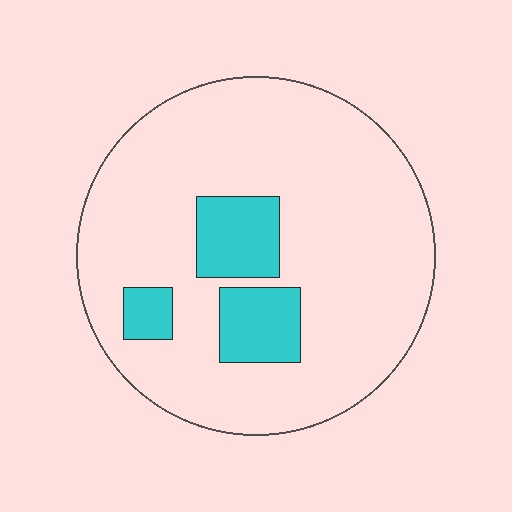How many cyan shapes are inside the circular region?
3.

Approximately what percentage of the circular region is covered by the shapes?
Approximately 15%.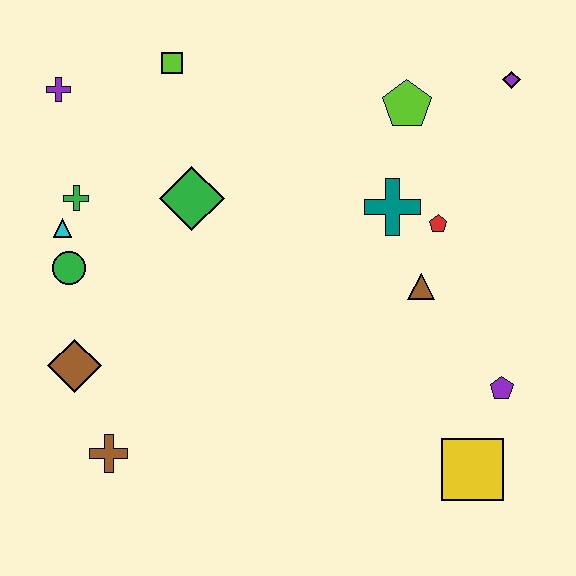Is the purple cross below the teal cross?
No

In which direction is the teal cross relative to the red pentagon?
The teal cross is to the left of the red pentagon.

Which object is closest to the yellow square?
The purple pentagon is closest to the yellow square.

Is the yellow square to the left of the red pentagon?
No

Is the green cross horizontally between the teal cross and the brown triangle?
No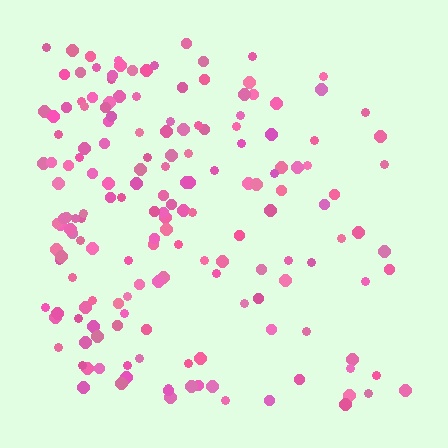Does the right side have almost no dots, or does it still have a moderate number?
Still a moderate number, just noticeably fewer than the left.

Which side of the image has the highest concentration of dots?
The left.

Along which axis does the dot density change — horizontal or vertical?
Horizontal.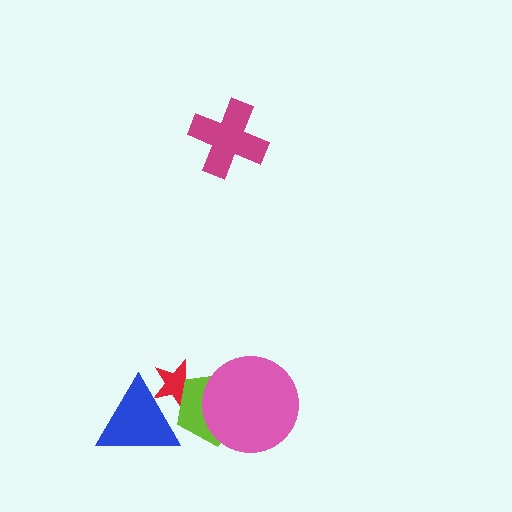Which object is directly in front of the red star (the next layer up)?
The lime pentagon is directly in front of the red star.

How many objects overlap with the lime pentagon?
3 objects overlap with the lime pentagon.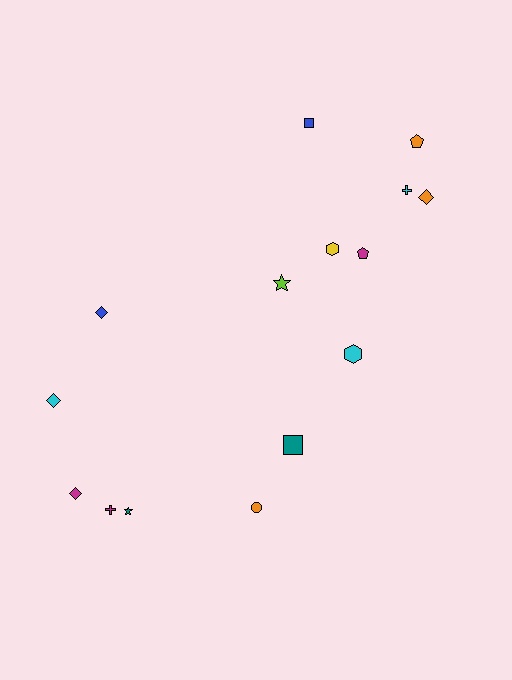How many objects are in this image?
There are 15 objects.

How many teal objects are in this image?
There are 2 teal objects.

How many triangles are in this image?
There are no triangles.